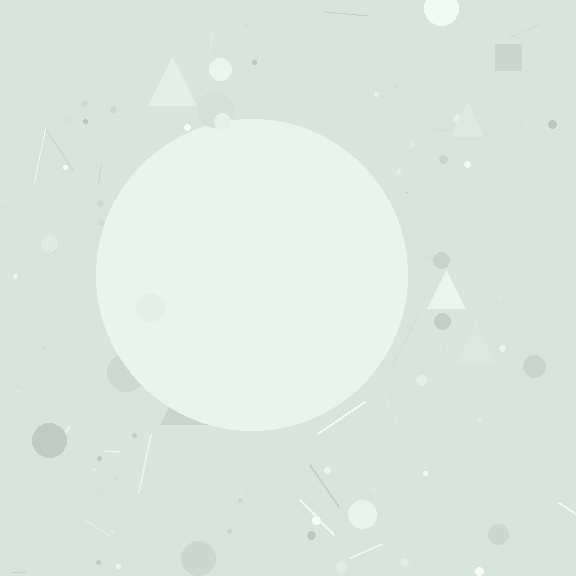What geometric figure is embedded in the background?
A circle is embedded in the background.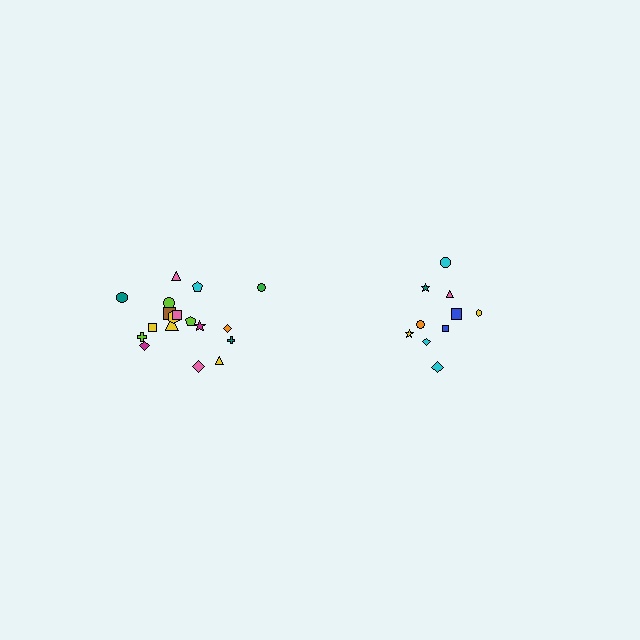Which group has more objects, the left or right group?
The left group.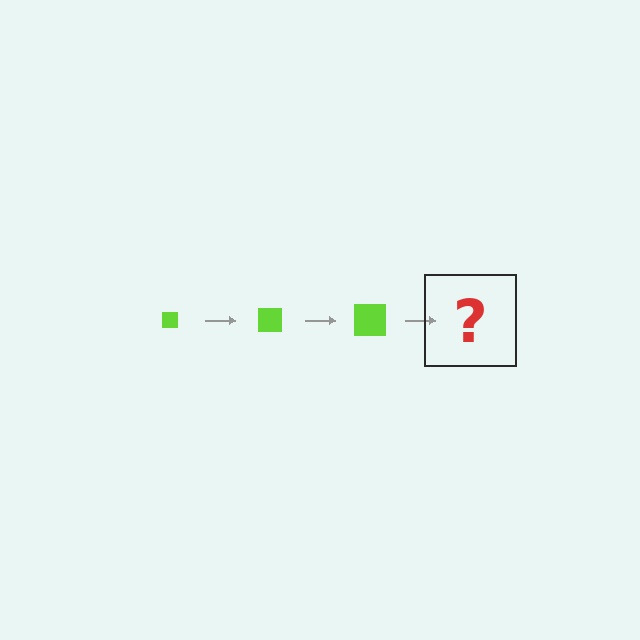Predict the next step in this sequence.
The next step is a lime square, larger than the previous one.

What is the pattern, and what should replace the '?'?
The pattern is that the square gets progressively larger each step. The '?' should be a lime square, larger than the previous one.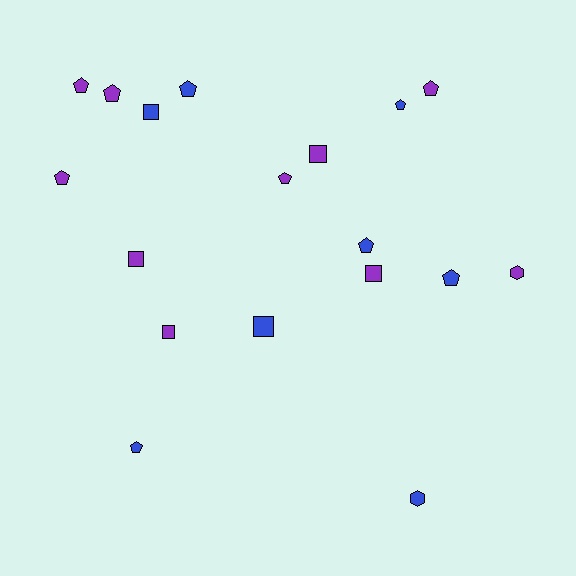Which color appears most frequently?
Purple, with 10 objects.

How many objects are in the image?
There are 18 objects.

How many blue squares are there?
There are 2 blue squares.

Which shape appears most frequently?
Pentagon, with 10 objects.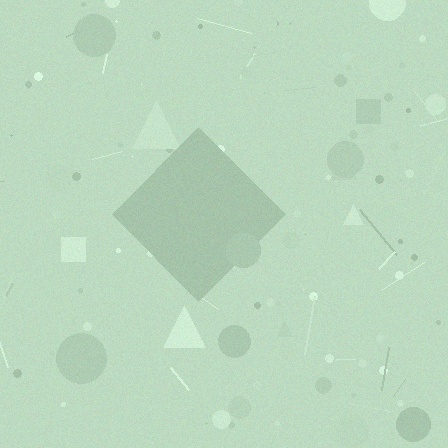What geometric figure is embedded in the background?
A diamond is embedded in the background.